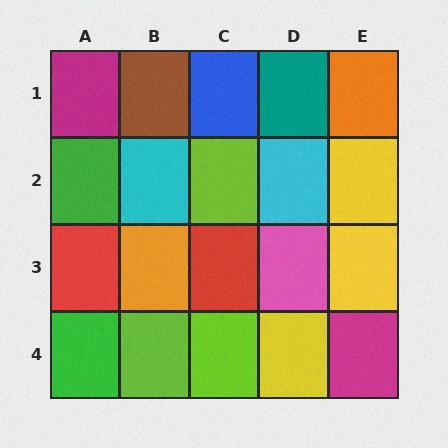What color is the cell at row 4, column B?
Lime.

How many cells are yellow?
3 cells are yellow.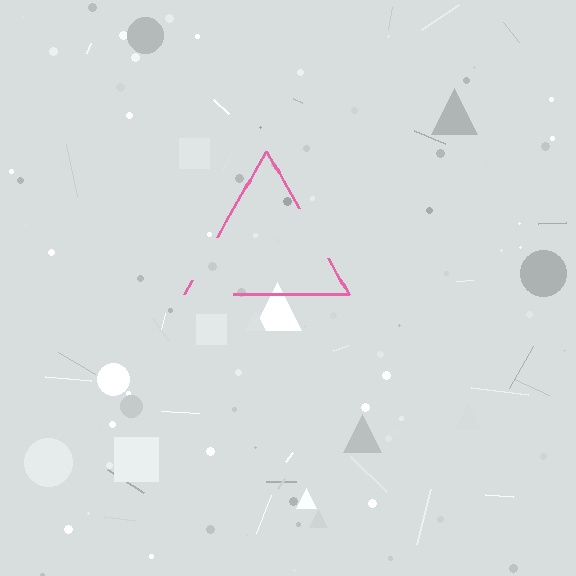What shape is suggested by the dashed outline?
The dashed outline suggests a triangle.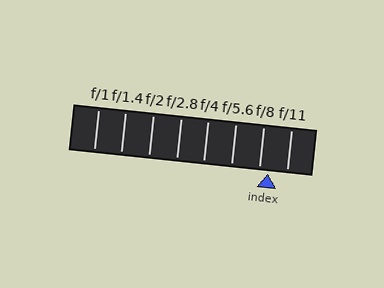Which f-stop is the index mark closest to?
The index mark is closest to f/8.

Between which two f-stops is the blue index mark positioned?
The index mark is between f/8 and f/11.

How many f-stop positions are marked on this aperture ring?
There are 8 f-stop positions marked.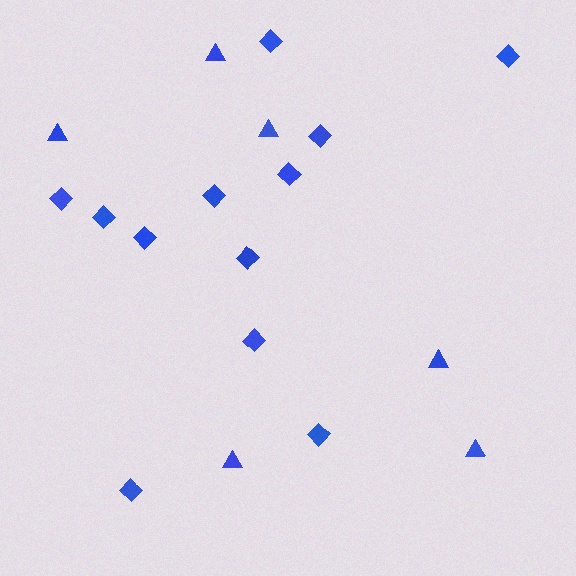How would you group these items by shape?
There are 2 groups: one group of diamonds (12) and one group of triangles (6).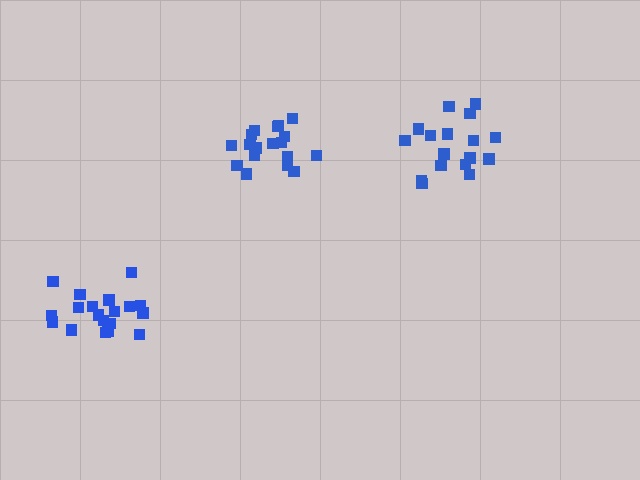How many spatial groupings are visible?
There are 3 spatial groupings.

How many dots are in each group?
Group 1: 17 dots, Group 2: 19 dots, Group 3: 18 dots (54 total).